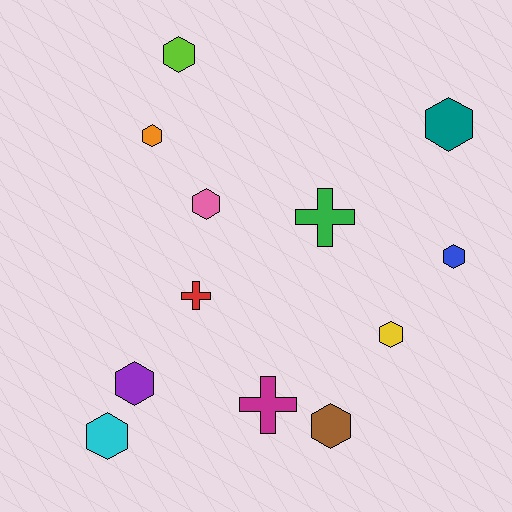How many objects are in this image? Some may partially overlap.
There are 12 objects.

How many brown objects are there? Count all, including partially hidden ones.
There is 1 brown object.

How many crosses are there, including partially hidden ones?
There are 3 crosses.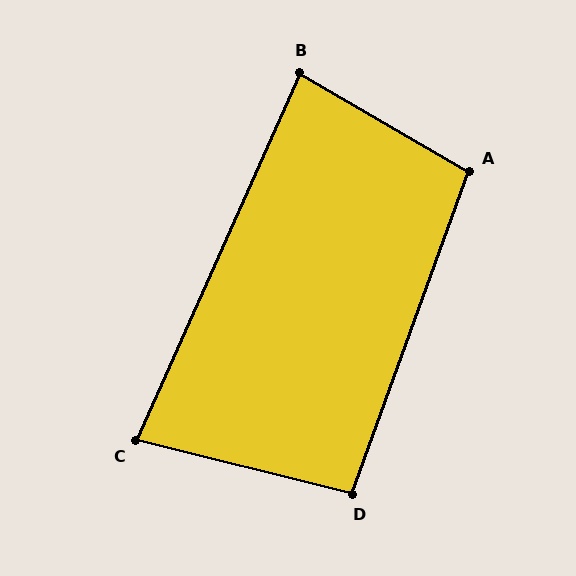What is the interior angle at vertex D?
Approximately 96 degrees (obtuse).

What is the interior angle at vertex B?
Approximately 84 degrees (acute).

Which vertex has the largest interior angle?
A, at approximately 100 degrees.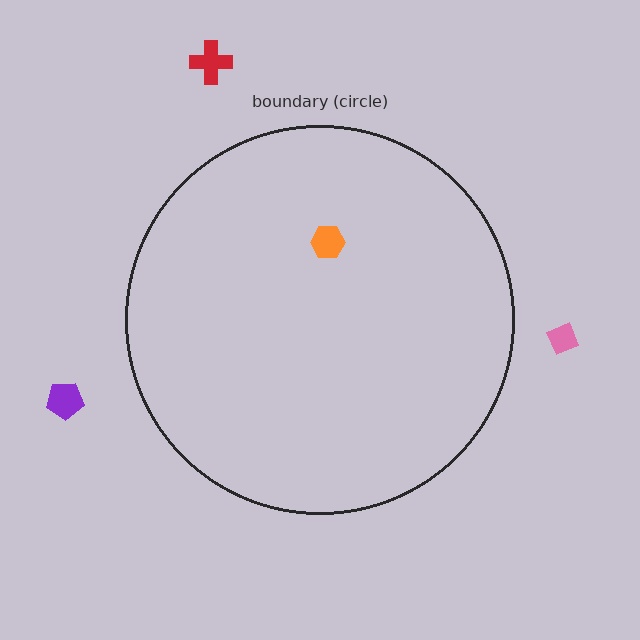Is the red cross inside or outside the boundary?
Outside.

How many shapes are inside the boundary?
1 inside, 3 outside.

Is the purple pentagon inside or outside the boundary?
Outside.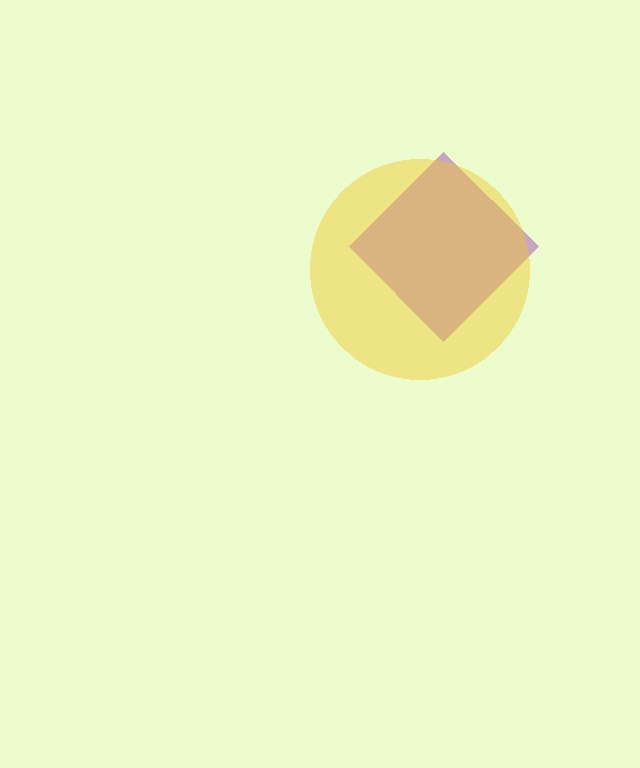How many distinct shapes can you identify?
There are 2 distinct shapes: a purple diamond, a yellow circle.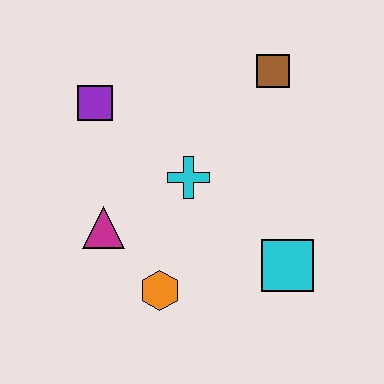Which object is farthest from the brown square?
The orange hexagon is farthest from the brown square.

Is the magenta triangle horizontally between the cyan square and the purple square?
Yes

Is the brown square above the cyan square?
Yes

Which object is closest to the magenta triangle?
The orange hexagon is closest to the magenta triangle.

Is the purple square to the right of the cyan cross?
No